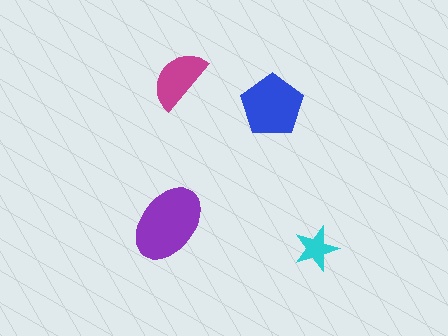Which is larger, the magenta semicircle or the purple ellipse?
The purple ellipse.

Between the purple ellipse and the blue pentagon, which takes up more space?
The purple ellipse.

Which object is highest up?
The magenta semicircle is topmost.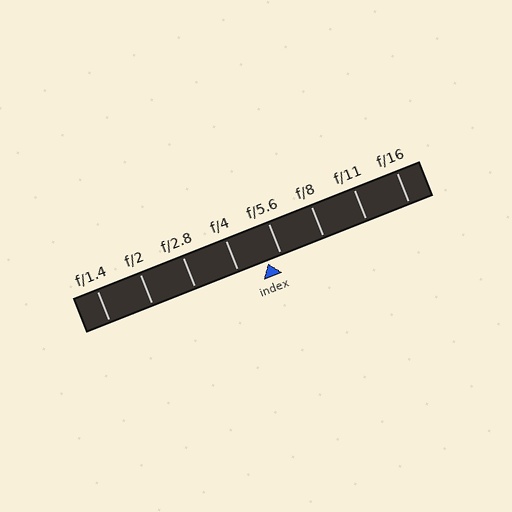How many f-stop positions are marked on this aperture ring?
There are 8 f-stop positions marked.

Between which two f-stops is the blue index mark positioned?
The index mark is between f/4 and f/5.6.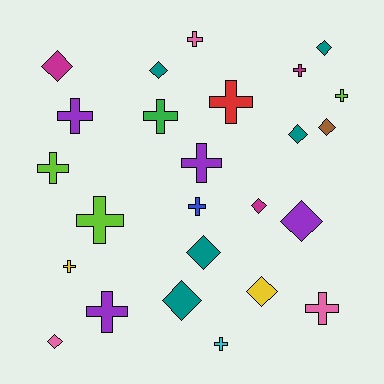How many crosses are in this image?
There are 14 crosses.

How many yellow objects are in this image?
There are 2 yellow objects.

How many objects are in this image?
There are 25 objects.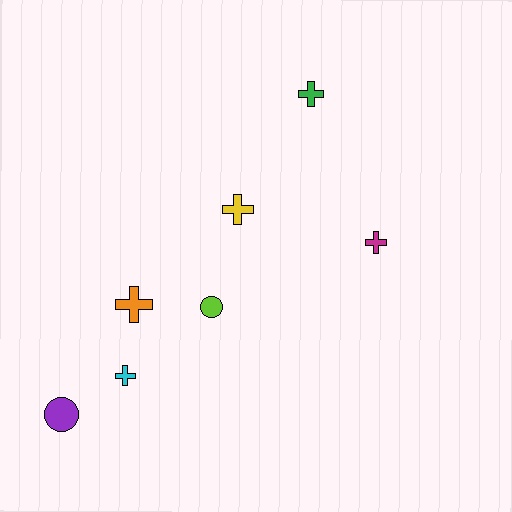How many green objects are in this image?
There is 1 green object.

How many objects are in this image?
There are 7 objects.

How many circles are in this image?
There are 2 circles.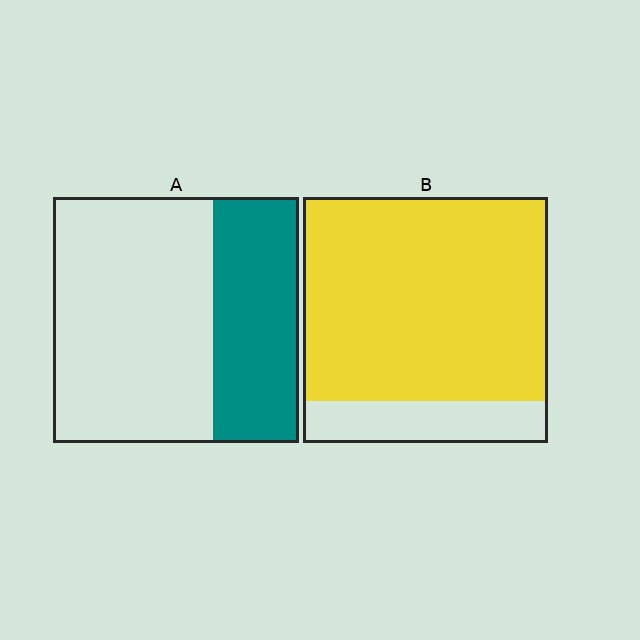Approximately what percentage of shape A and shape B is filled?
A is approximately 35% and B is approximately 85%.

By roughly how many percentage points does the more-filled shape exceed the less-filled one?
By roughly 50 percentage points (B over A).